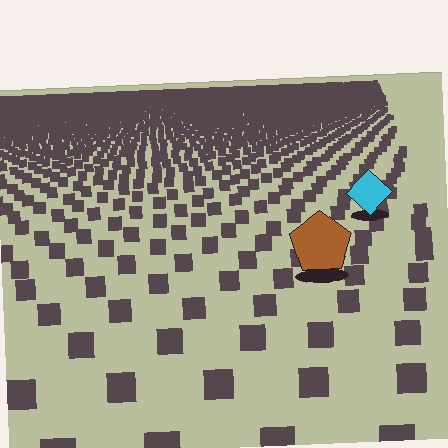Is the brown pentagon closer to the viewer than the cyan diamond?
Yes. The brown pentagon is closer — you can tell from the texture gradient: the ground texture is coarser near it.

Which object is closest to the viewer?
The brown pentagon is closest. The texture marks near it are larger and more spread out.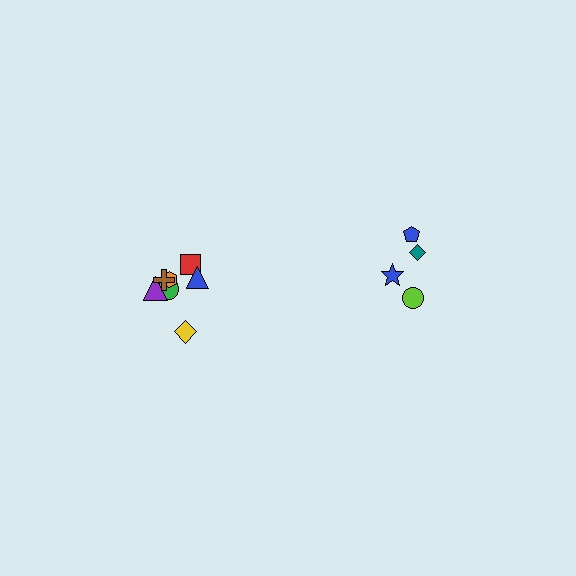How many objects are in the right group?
There are 4 objects.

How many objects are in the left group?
There are 7 objects.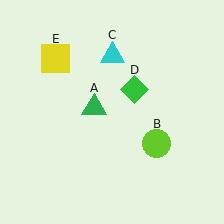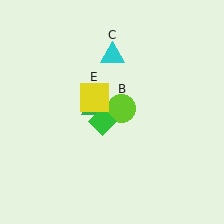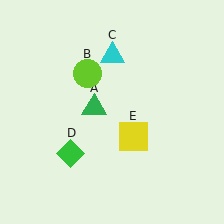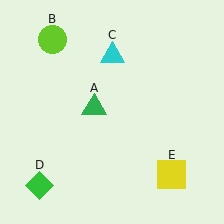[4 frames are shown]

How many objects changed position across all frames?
3 objects changed position: lime circle (object B), green diamond (object D), yellow square (object E).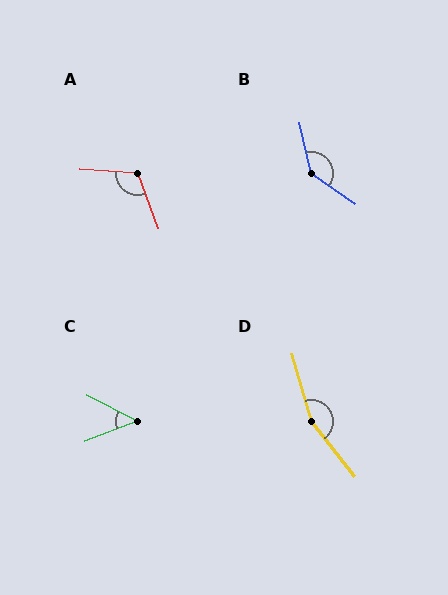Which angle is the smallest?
C, at approximately 48 degrees.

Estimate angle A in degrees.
Approximately 115 degrees.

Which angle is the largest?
D, at approximately 157 degrees.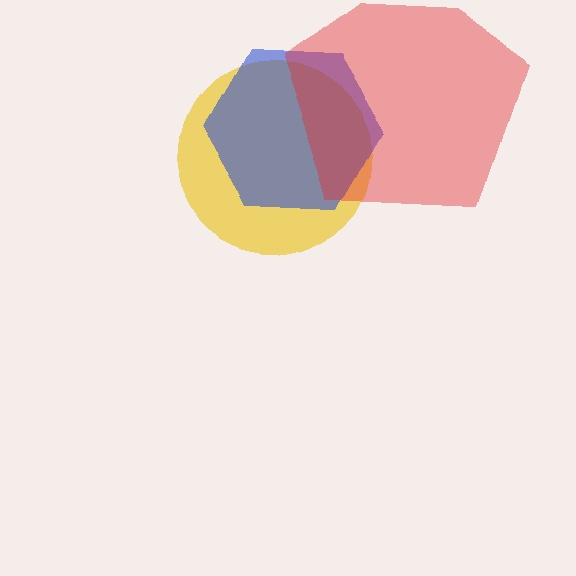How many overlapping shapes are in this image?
There are 3 overlapping shapes in the image.